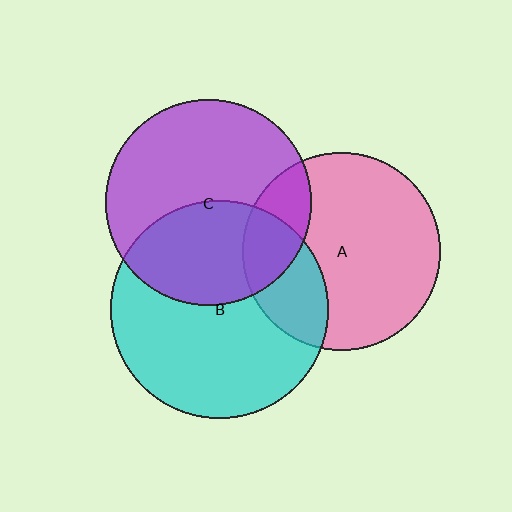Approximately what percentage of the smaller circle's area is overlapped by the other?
Approximately 40%.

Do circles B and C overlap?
Yes.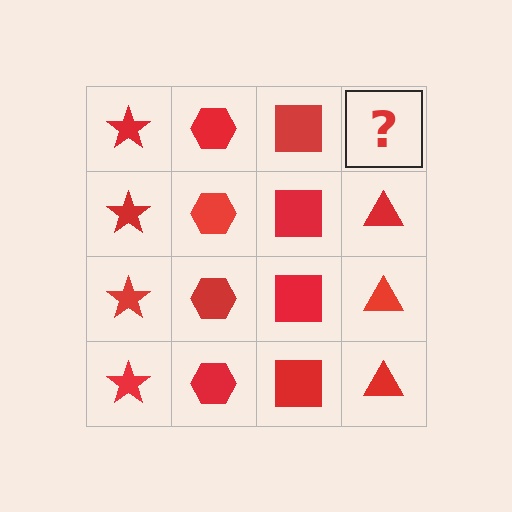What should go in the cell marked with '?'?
The missing cell should contain a red triangle.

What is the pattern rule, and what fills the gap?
The rule is that each column has a consistent shape. The gap should be filled with a red triangle.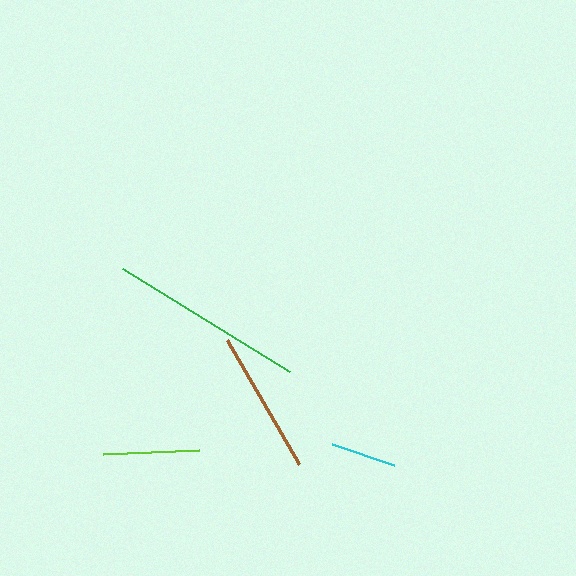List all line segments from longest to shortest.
From longest to shortest: green, brown, lime, cyan.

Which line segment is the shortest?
The cyan line is the shortest at approximately 65 pixels.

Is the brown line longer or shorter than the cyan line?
The brown line is longer than the cyan line.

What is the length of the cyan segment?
The cyan segment is approximately 65 pixels long.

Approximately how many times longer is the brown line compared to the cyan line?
The brown line is approximately 2.2 times the length of the cyan line.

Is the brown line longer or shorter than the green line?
The green line is longer than the brown line.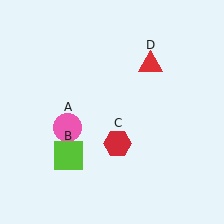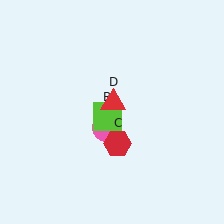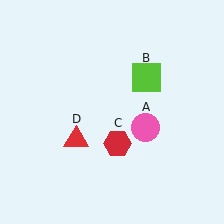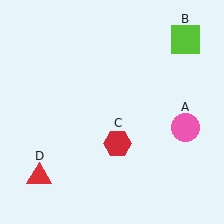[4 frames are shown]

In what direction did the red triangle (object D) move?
The red triangle (object D) moved down and to the left.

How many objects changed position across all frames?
3 objects changed position: pink circle (object A), lime square (object B), red triangle (object D).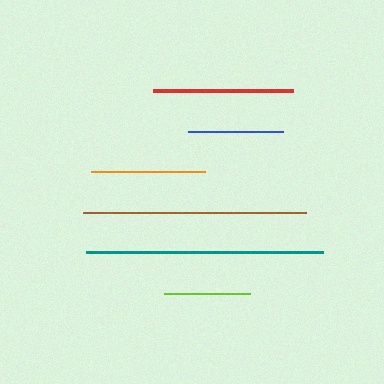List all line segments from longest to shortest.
From longest to shortest: teal, brown, red, orange, blue, lime.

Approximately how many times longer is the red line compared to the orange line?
The red line is approximately 1.2 times the length of the orange line.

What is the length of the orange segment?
The orange segment is approximately 114 pixels long.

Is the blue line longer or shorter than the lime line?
The blue line is longer than the lime line.